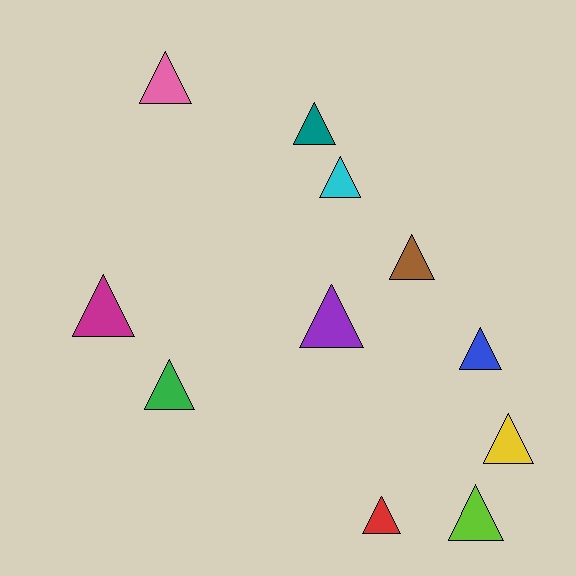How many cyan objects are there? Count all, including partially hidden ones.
There is 1 cyan object.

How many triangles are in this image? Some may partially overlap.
There are 11 triangles.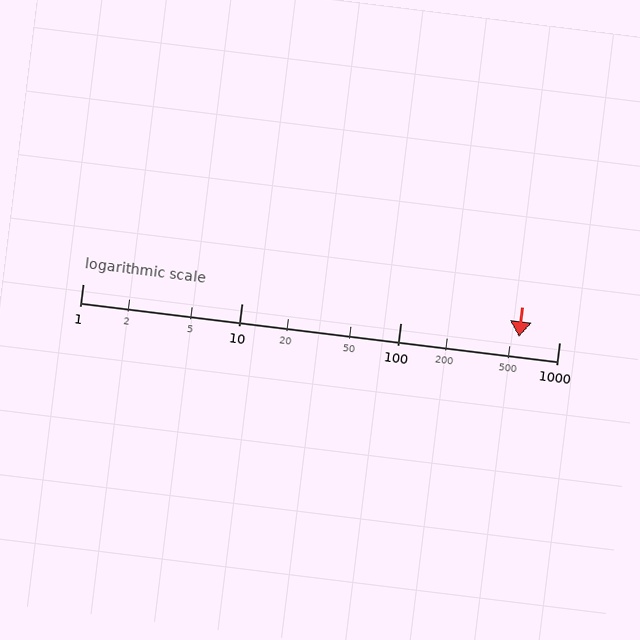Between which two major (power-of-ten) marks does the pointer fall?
The pointer is between 100 and 1000.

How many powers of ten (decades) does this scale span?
The scale spans 3 decades, from 1 to 1000.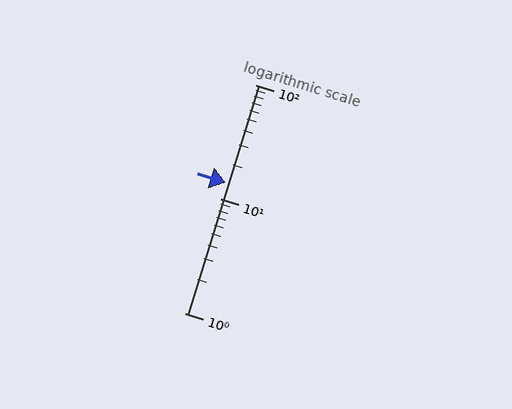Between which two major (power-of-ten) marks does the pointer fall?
The pointer is between 10 and 100.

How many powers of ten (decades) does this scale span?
The scale spans 2 decades, from 1 to 100.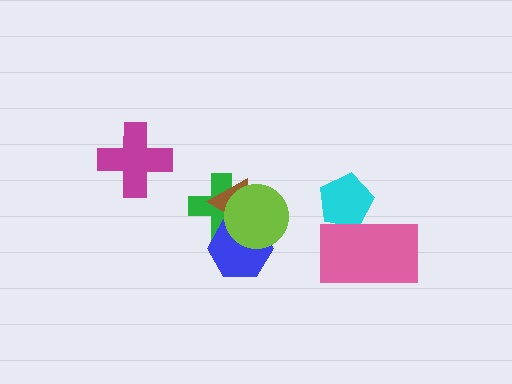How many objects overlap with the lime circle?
3 objects overlap with the lime circle.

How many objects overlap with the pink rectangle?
1 object overlaps with the pink rectangle.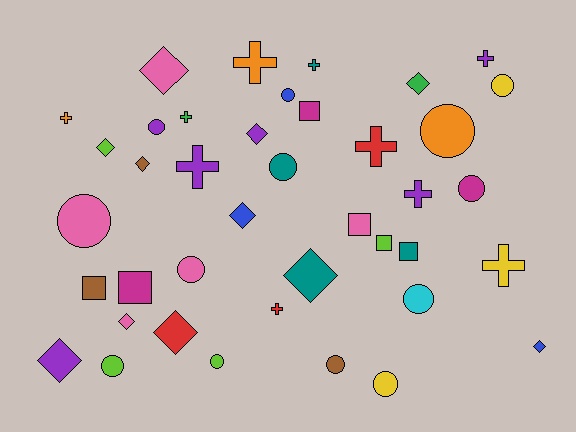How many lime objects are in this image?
There are 4 lime objects.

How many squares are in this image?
There are 6 squares.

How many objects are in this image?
There are 40 objects.